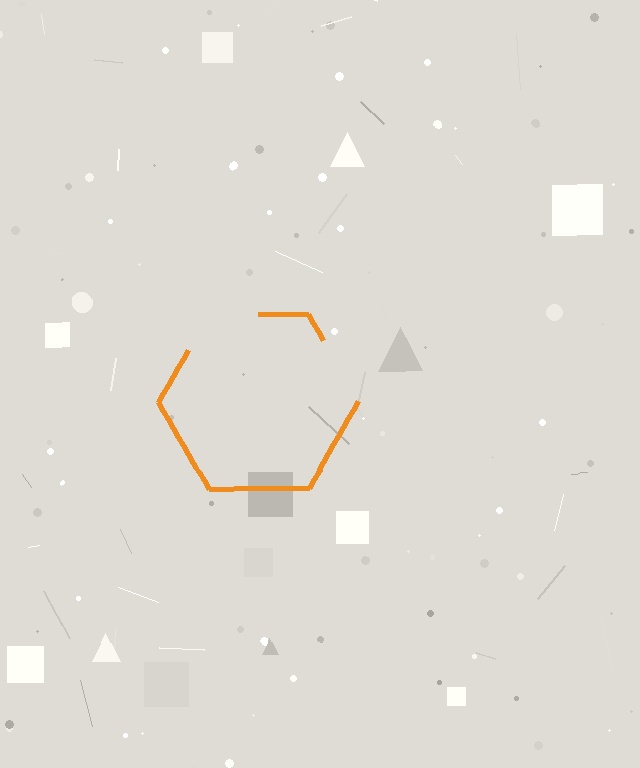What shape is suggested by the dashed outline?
The dashed outline suggests a hexagon.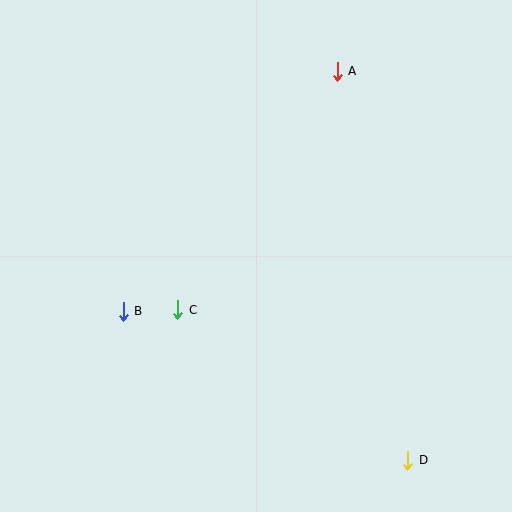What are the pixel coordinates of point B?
Point B is at (123, 311).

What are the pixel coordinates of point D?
Point D is at (408, 460).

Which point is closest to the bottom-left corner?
Point B is closest to the bottom-left corner.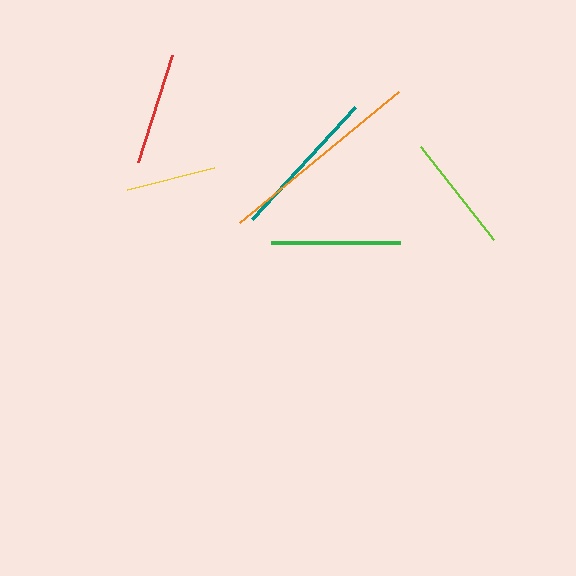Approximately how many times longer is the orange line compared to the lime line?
The orange line is approximately 1.7 times the length of the lime line.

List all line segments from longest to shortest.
From longest to shortest: orange, teal, green, lime, red, yellow.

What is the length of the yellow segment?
The yellow segment is approximately 90 pixels long.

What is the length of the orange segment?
The orange segment is approximately 205 pixels long.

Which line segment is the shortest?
The yellow line is the shortest at approximately 90 pixels.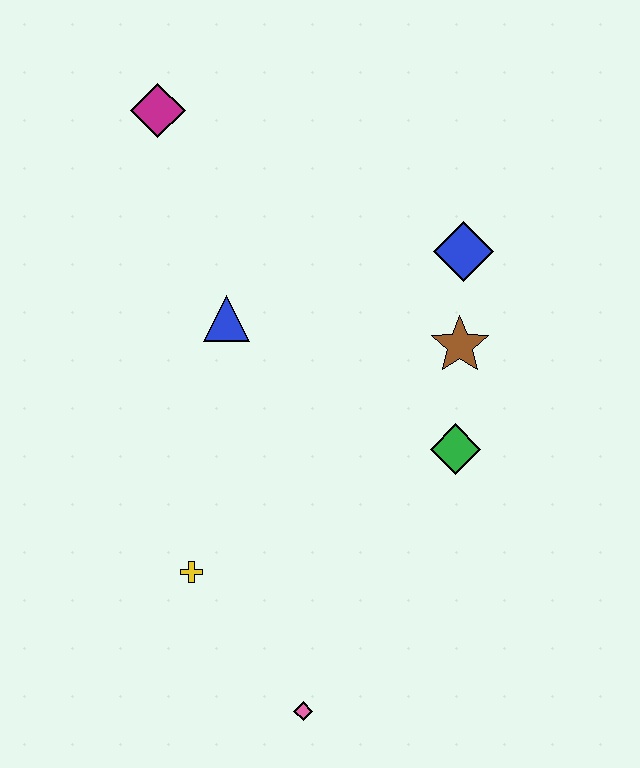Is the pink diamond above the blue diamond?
No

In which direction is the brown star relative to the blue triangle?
The brown star is to the right of the blue triangle.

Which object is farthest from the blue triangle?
The pink diamond is farthest from the blue triangle.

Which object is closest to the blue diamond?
The brown star is closest to the blue diamond.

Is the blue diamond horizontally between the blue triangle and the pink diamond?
No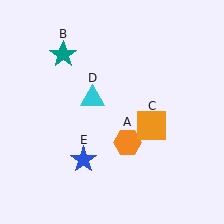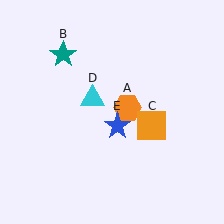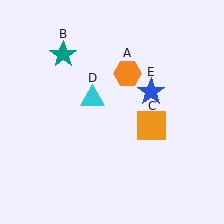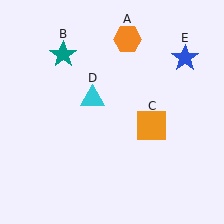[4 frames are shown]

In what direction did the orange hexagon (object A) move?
The orange hexagon (object A) moved up.